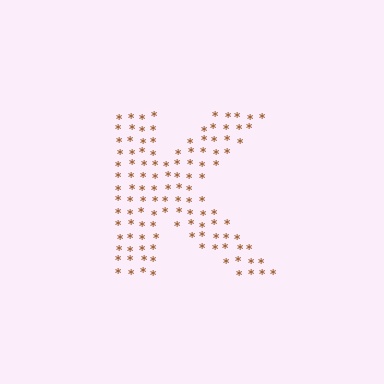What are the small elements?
The small elements are asterisks.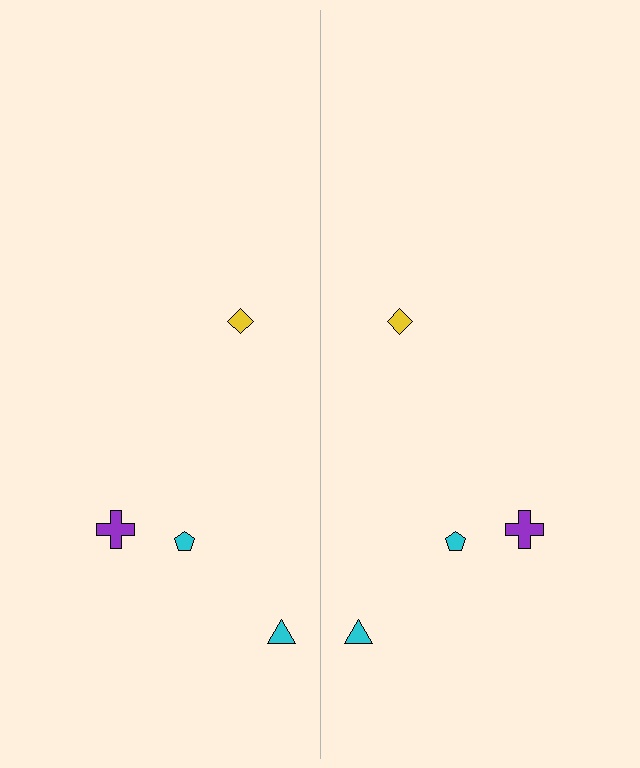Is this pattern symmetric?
Yes, this pattern has bilateral (reflection) symmetry.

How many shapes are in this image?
There are 8 shapes in this image.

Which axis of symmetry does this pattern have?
The pattern has a vertical axis of symmetry running through the center of the image.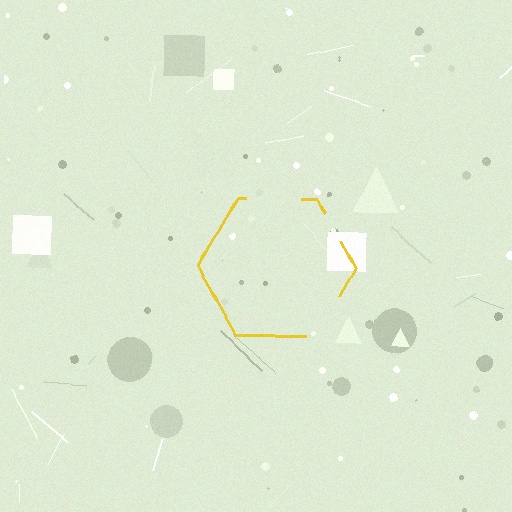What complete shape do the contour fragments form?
The contour fragments form a hexagon.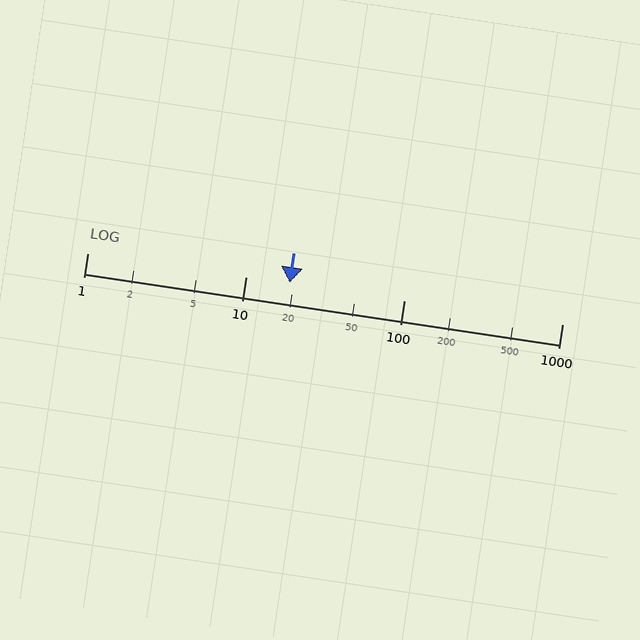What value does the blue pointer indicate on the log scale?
The pointer indicates approximately 19.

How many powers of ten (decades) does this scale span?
The scale spans 3 decades, from 1 to 1000.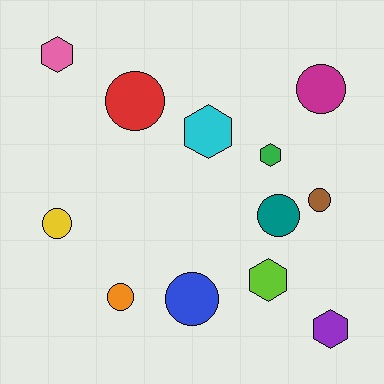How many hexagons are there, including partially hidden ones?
There are 5 hexagons.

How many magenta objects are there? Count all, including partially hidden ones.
There is 1 magenta object.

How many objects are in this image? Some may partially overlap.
There are 12 objects.